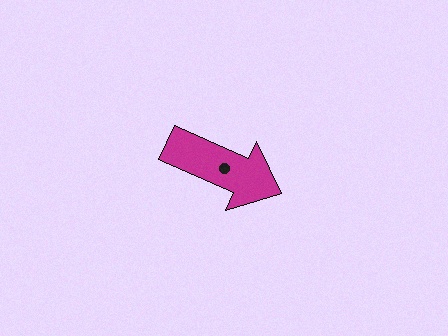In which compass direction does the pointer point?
Southeast.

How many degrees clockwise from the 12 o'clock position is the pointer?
Approximately 114 degrees.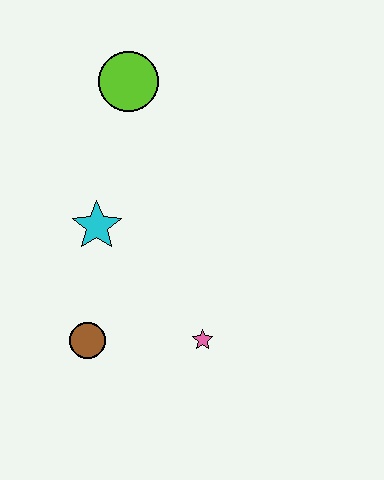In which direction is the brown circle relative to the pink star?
The brown circle is to the left of the pink star.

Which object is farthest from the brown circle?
The lime circle is farthest from the brown circle.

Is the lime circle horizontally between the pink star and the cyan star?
Yes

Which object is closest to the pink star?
The brown circle is closest to the pink star.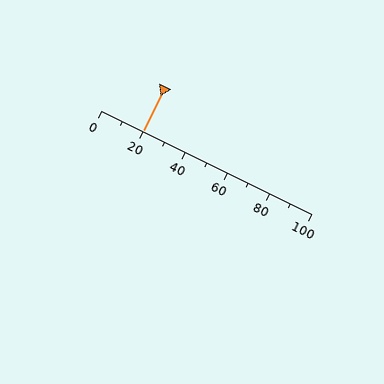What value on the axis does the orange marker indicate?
The marker indicates approximately 20.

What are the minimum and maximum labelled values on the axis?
The axis runs from 0 to 100.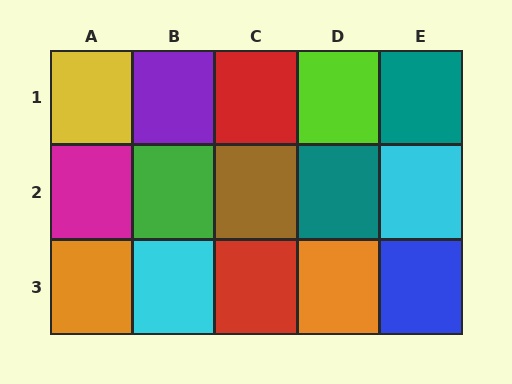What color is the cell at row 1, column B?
Purple.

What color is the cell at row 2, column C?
Brown.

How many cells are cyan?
2 cells are cyan.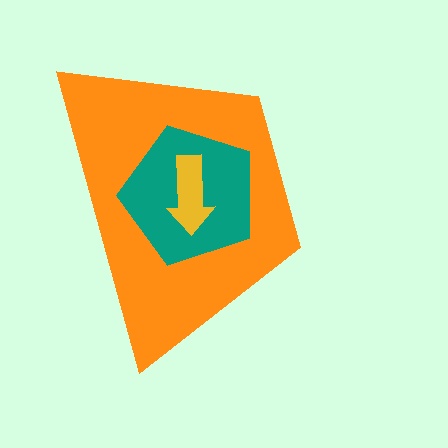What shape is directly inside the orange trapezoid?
The teal pentagon.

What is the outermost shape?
The orange trapezoid.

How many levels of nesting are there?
3.